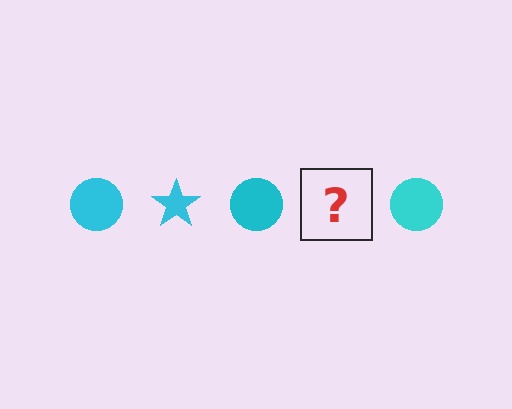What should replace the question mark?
The question mark should be replaced with a cyan star.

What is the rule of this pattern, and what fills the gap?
The rule is that the pattern cycles through circle, star shapes in cyan. The gap should be filled with a cyan star.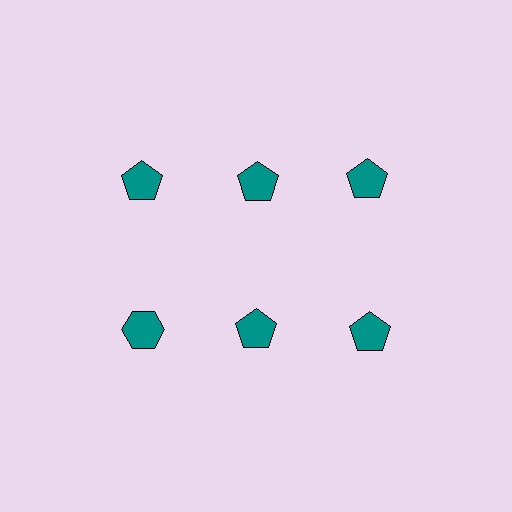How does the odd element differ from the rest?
It has a different shape: hexagon instead of pentagon.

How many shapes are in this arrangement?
There are 6 shapes arranged in a grid pattern.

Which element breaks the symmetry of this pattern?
The teal hexagon in the second row, leftmost column breaks the symmetry. All other shapes are teal pentagons.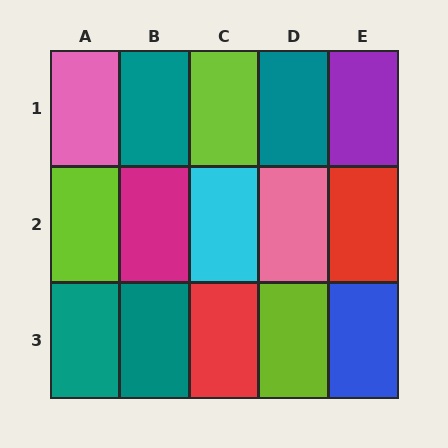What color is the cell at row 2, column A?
Lime.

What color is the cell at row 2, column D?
Pink.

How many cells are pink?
2 cells are pink.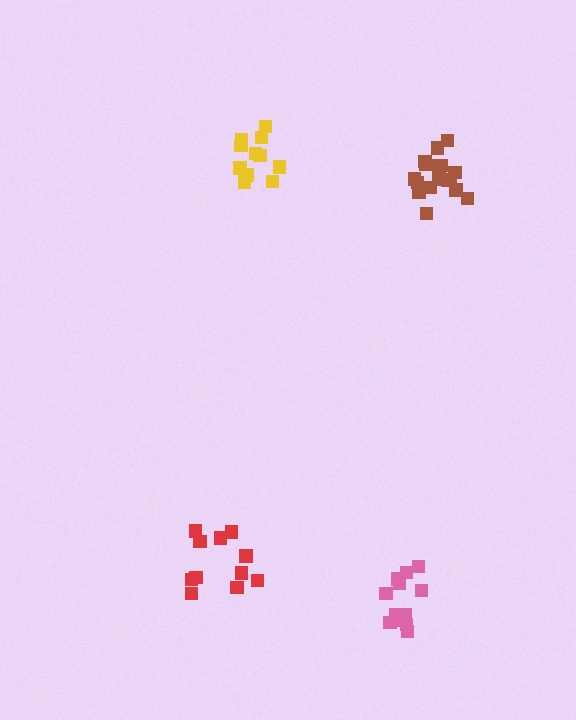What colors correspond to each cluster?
The clusters are colored: yellow, red, pink, brown.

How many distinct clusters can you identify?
There are 4 distinct clusters.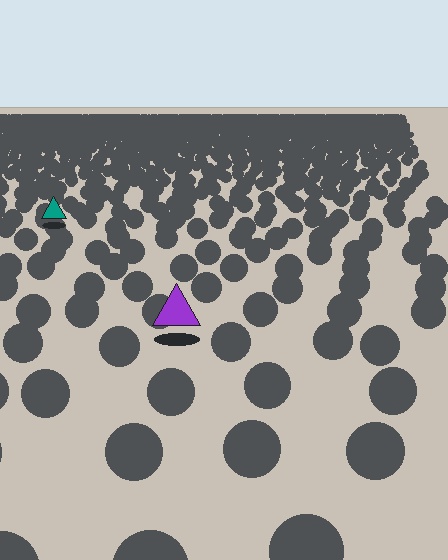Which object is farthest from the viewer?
The teal triangle is farthest from the viewer. It appears smaller and the ground texture around it is denser.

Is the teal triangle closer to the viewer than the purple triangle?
No. The purple triangle is closer — you can tell from the texture gradient: the ground texture is coarser near it.